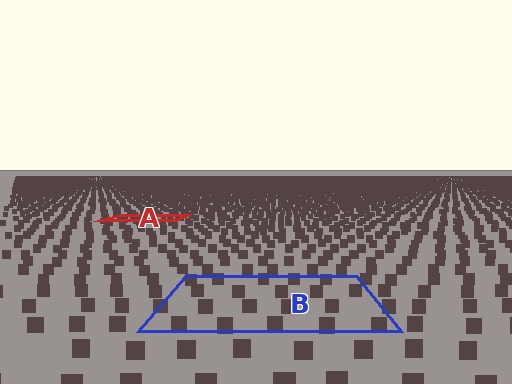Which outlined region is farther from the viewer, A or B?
Region A is farther from the viewer — the texture elements inside it appear smaller and more densely packed.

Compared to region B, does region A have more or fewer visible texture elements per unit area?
Region A has more texture elements per unit area — they are packed more densely because it is farther away.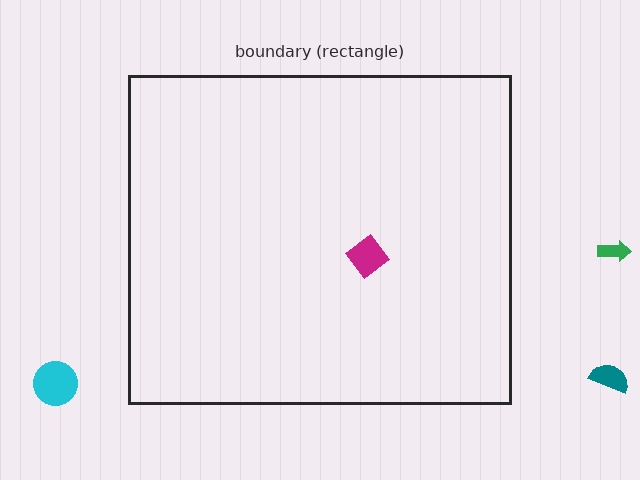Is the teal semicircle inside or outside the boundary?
Outside.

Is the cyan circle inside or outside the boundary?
Outside.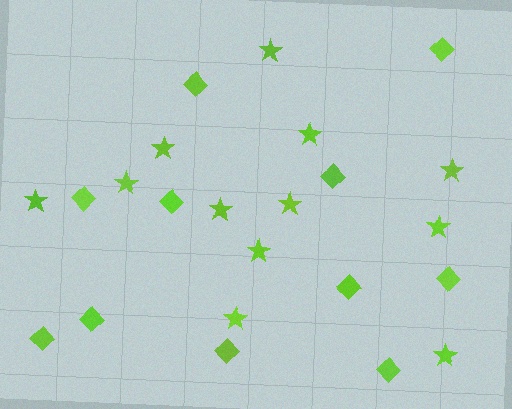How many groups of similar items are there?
There are 2 groups: one group of stars (12) and one group of diamonds (11).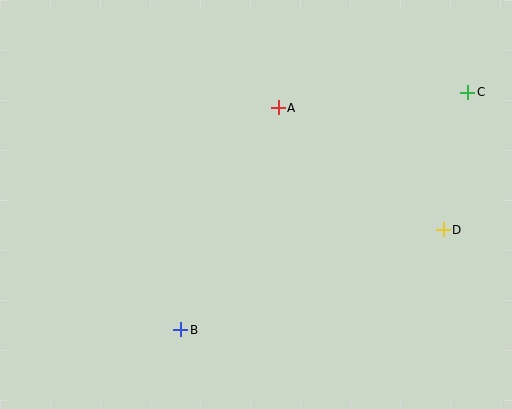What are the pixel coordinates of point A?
Point A is at (278, 108).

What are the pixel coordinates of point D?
Point D is at (443, 230).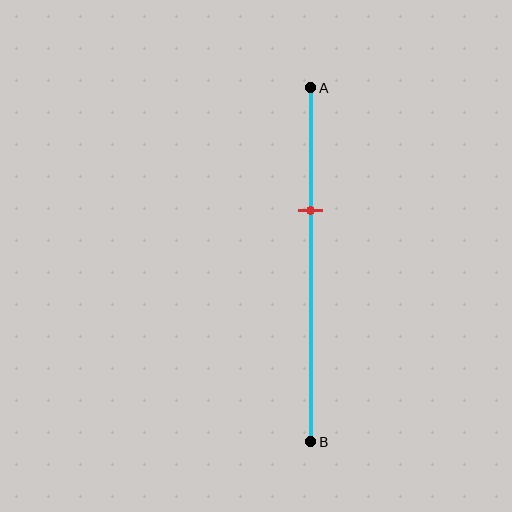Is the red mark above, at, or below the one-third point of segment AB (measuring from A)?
The red mark is approximately at the one-third point of segment AB.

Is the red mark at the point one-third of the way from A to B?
Yes, the mark is approximately at the one-third point.